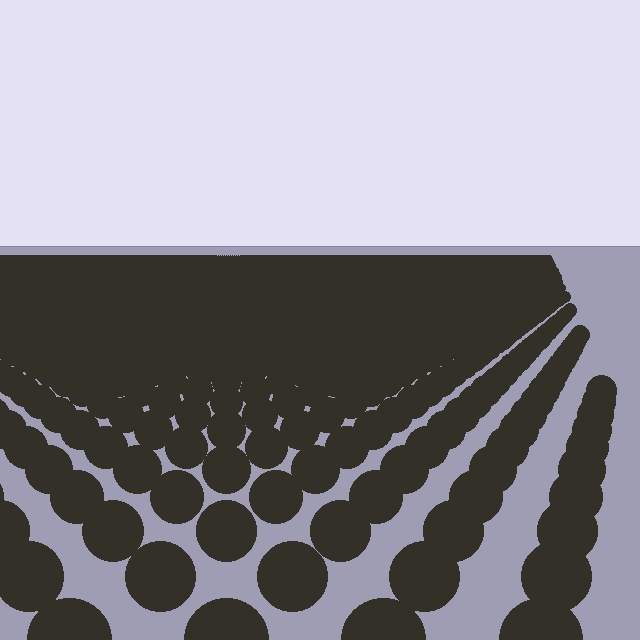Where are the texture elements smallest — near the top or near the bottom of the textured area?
Near the top.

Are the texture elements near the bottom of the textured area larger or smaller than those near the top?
Larger. Near the bottom, elements are closer to the viewer and appear at a bigger on-screen size.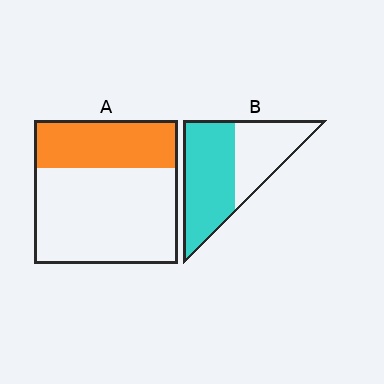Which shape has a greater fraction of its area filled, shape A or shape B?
Shape B.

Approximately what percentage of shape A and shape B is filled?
A is approximately 35% and B is approximately 60%.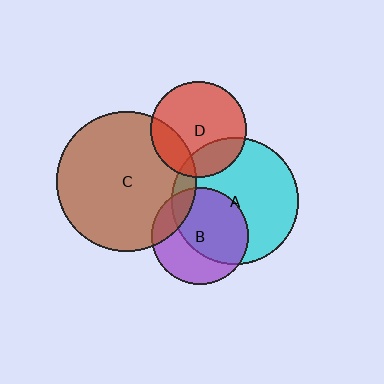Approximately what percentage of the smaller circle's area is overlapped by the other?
Approximately 10%.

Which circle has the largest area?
Circle C (brown).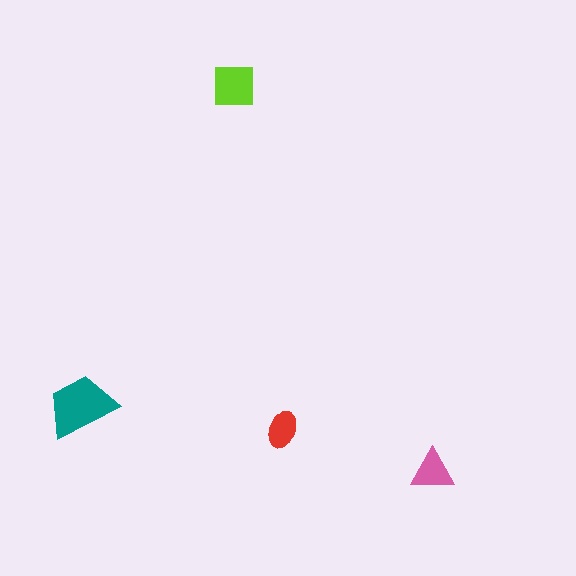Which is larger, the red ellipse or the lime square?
The lime square.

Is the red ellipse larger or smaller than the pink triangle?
Smaller.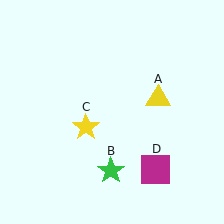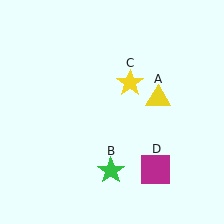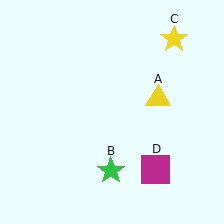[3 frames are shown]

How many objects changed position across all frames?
1 object changed position: yellow star (object C).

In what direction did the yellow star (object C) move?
The yellow star (object C) moved up and to the right.